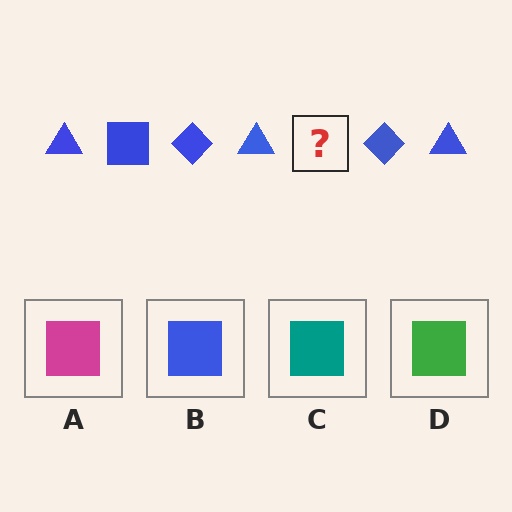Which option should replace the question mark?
Option B.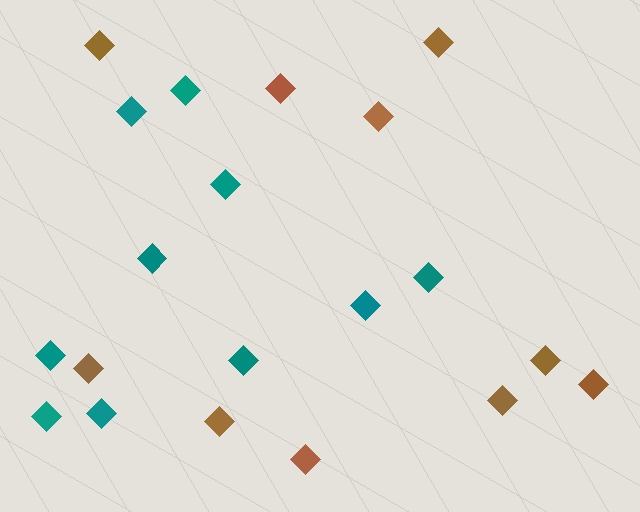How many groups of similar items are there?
There are 2 groups: one group of brown diamonds (10) and one group of teal diamonds (10).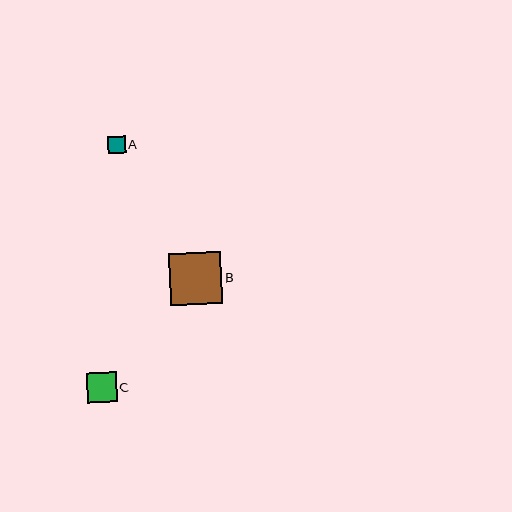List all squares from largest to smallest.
From largest to smallest: B, C, A.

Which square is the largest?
Square B is the largest with a size of approximately 52 pixels.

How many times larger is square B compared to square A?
Square B is approximately 3.0 times the size of square A.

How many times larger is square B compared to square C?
Square B is approximately 1.7 times the size of square C.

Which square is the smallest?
Square A is the smallest with a size of approximately 18 pixels.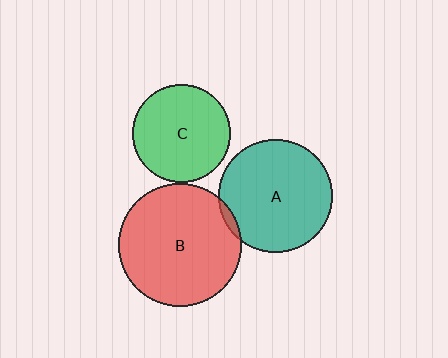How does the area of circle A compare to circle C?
Approximately 1.3 times.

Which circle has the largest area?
Circle B (red).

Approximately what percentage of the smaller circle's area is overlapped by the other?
Approximately 5%.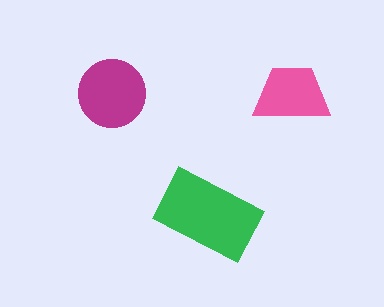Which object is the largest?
The green rectangle.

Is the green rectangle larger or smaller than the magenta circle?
Larger.